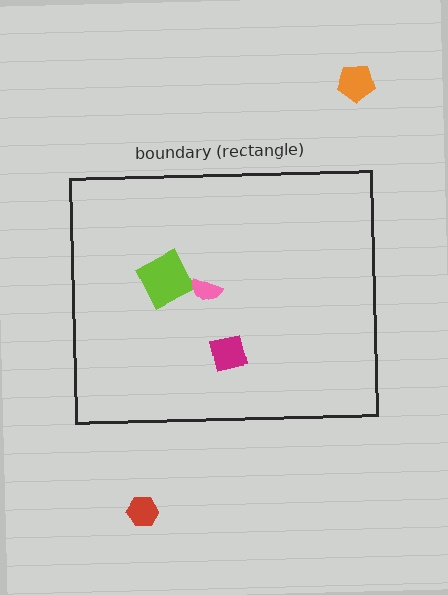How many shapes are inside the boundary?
3 inside, 2 outside.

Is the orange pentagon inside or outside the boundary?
Outside.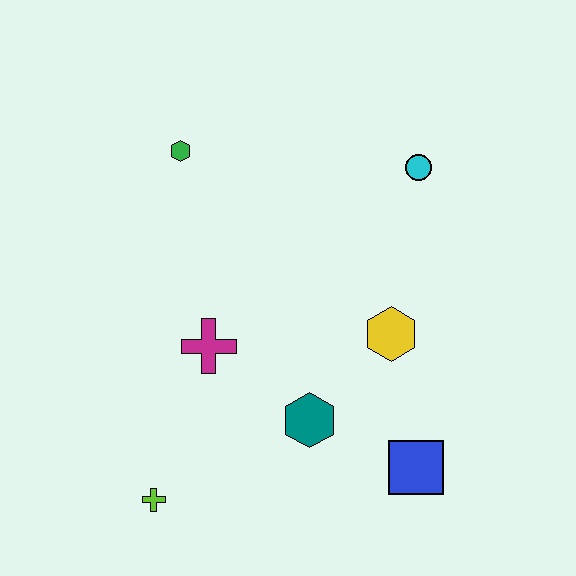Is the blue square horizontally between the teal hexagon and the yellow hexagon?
No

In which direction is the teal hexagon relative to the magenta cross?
The teal hexagon is to the right of the magenta cross.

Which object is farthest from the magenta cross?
The cyan circle is farthest from the magenta cross.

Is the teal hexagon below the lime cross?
No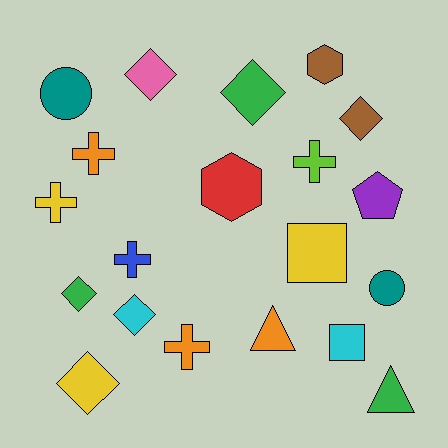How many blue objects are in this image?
There is 1 blue object.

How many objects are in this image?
There are 20 objects.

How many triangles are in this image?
There are 2 triangles.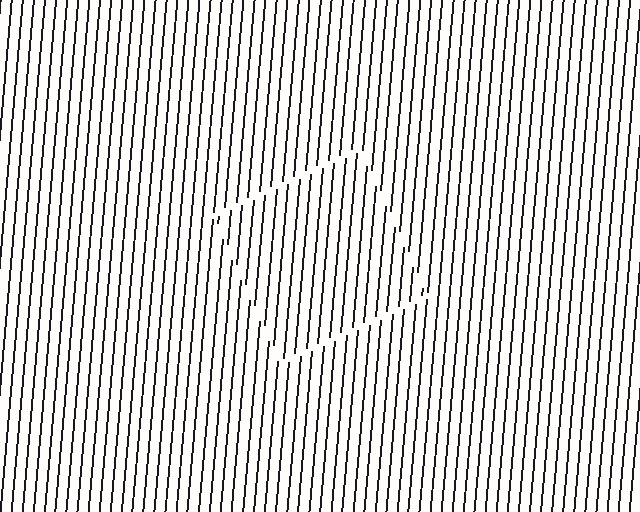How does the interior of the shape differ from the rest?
The interior of the shape contains the same grating, shifted by half a period — the contour is defined by the phase discontinuity where line-ends from the inner and outer gratings abut.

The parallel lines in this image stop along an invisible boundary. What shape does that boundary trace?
An illusory square. The interior of the shape contains the same grating, shifted by half a period — the contour is defined by the phase discontinuity where line-ends from the inner and outer gratings abut.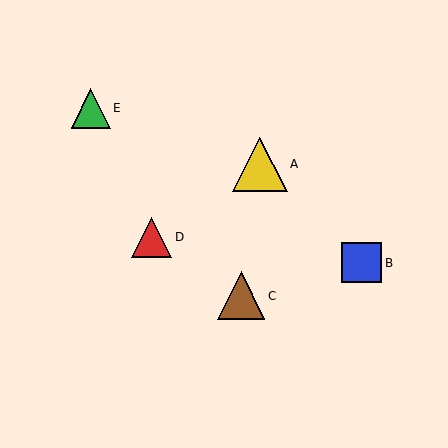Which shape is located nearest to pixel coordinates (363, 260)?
The blue square (labeled B) at (362, 263) is nearest to that location.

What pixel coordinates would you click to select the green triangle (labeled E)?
Click at (91, 108) to select the green triangle E.